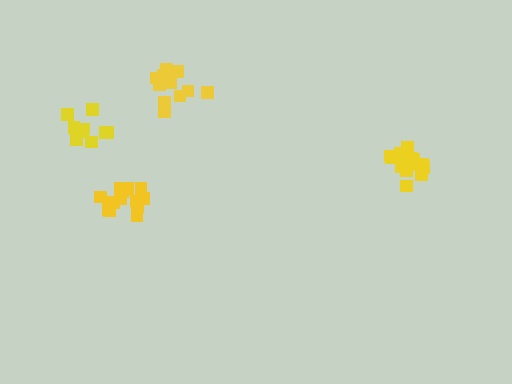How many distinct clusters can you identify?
There are 4 distinct clusters.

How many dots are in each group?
Group 1: 14 dots, Group 2: 12 dots, Group 3: 9 dots, Group 4: 13 dots (48 total).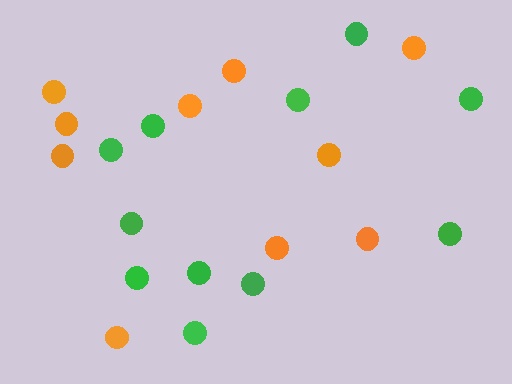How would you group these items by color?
There are 2 groups: one group of orange circles (10) and one group of green circles (11).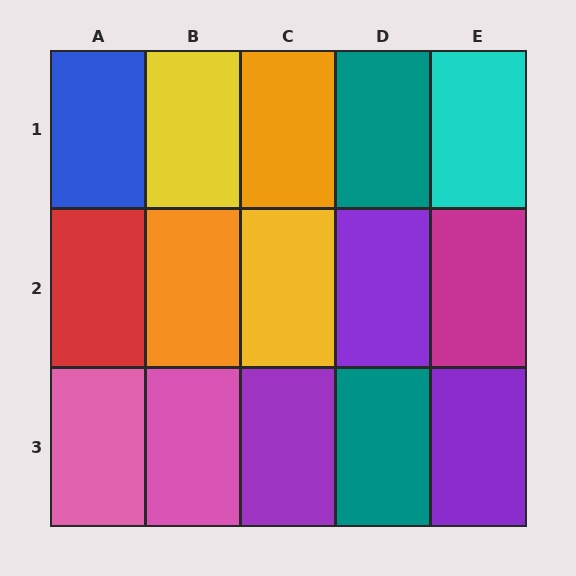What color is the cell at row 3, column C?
Purple.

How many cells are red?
1 cell is red.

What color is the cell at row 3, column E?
Purple.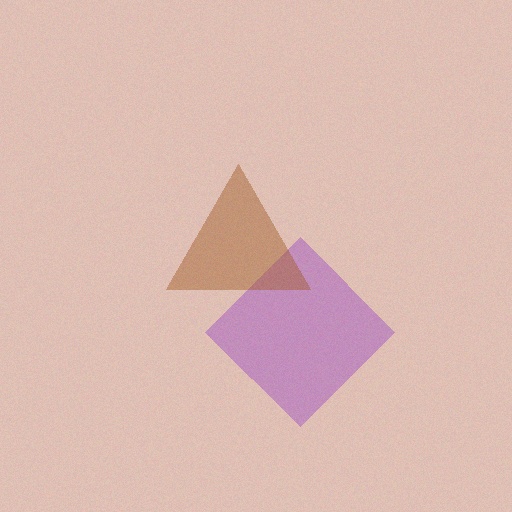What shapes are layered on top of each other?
The layered shapes are: a purple diamond, a brown triangle.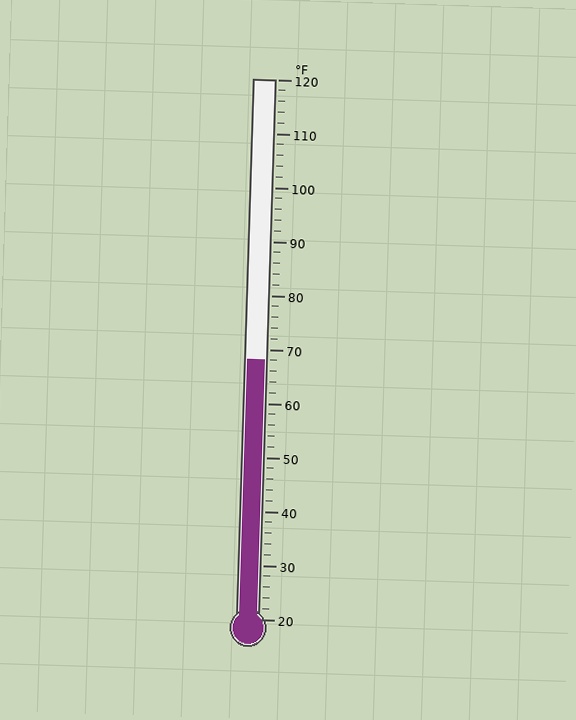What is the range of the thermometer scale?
The thermometer scale ranges from 20°F to 120°F.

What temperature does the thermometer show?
The thermometer shows approximately 68°F.